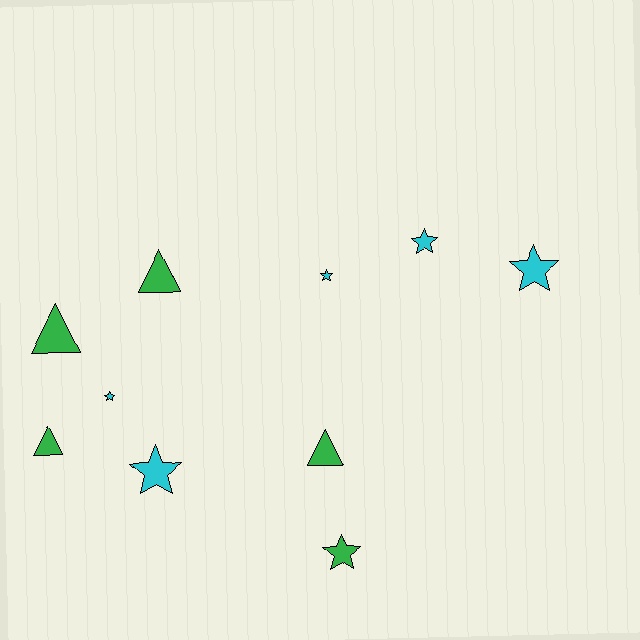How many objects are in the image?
There are 10 objects.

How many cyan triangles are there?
There are no cyan triangles.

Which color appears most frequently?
Green, with 5 objects.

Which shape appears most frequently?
Star, with 6 objects.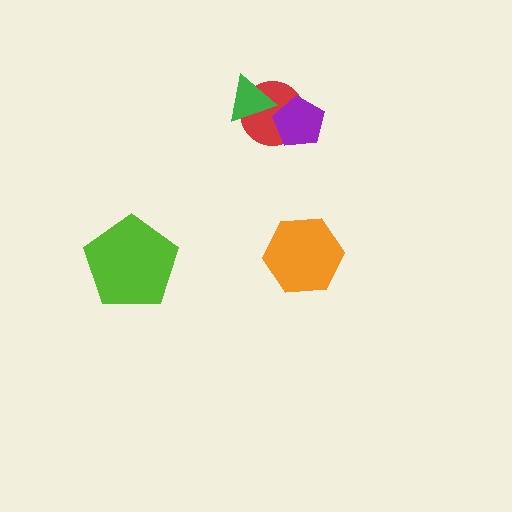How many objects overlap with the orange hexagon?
0 objects overlap with the orange hexagon.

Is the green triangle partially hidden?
No, no other shape covers it.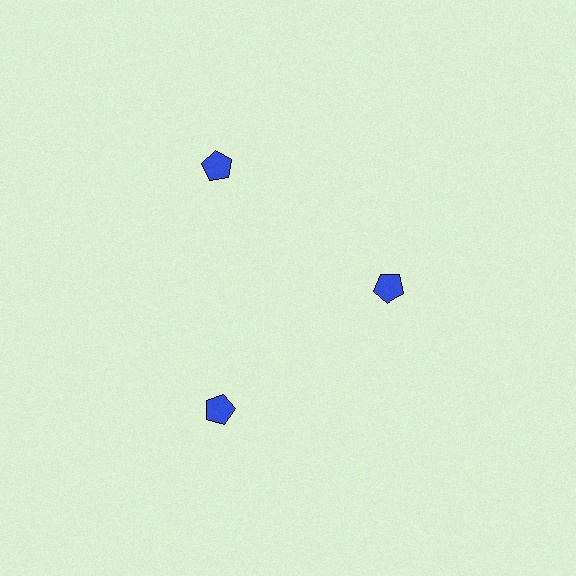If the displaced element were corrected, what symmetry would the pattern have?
It would have 3-fold rotational symmetry — the pattern would map onto itself every 120 degrees.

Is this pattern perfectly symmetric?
No. The 3 blue pentagons are arranged in a ring, but one element near the 3 o'clock position is pulled inward toward the center, breaking the 3-fold rotational symmetry.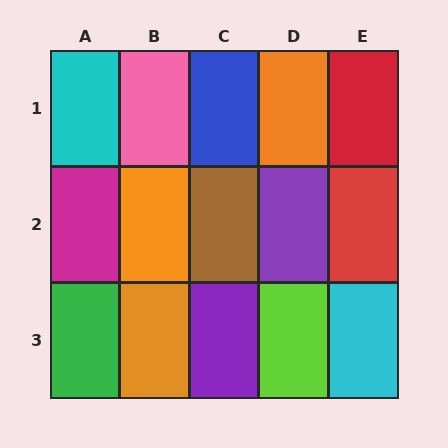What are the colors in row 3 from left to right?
Green, orange, purple, lime, cyan.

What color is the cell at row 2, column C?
Brown.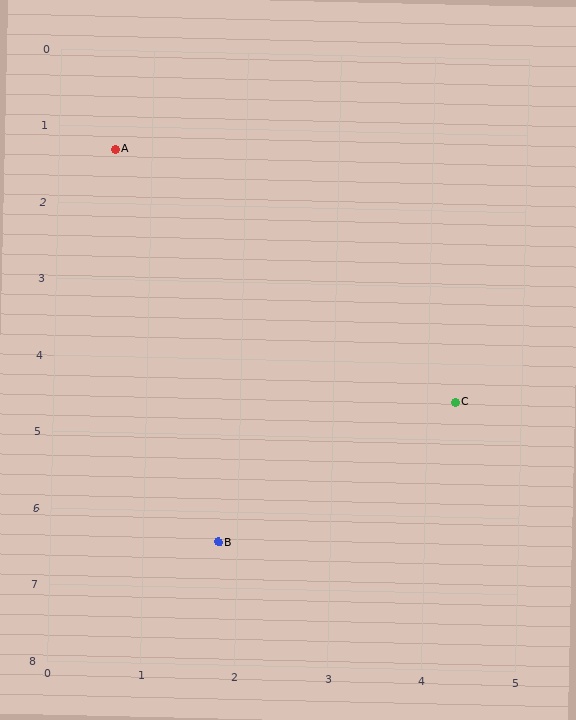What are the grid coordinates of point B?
Point B is at approximately (1.8, 6.4).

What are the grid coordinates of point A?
Point A is at approximately (0.6, 1.3).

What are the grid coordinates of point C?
Point C is at approximately (4.3, 4.5).